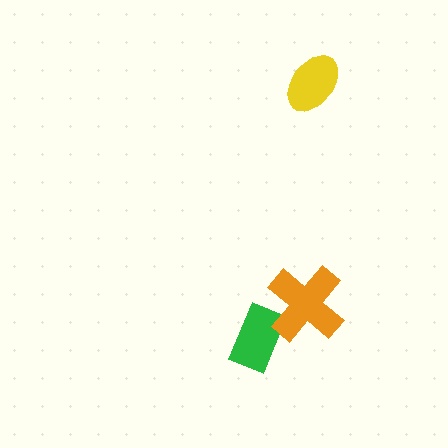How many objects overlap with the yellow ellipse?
0 objects overlap with the yellow ellipse.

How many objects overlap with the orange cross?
1 object overlaps with the orange cross.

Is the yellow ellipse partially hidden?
No, no other shape covers it.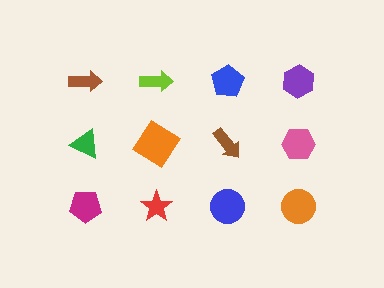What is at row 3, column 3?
A blue circle.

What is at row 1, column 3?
A blue pentagon.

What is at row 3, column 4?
An orange circle.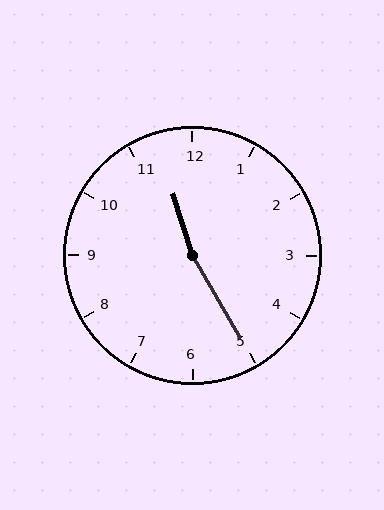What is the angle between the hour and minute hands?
Approximately 168 degrees.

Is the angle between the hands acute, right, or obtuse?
It is obtuse.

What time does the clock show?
11:25.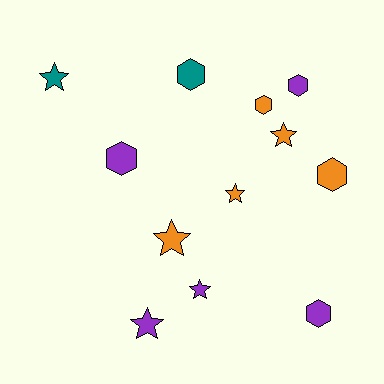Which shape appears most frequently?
Hexagon, with 6 objects.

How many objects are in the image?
There are 12 objects.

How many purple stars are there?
There are 2 purple stars.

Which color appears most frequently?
Purple, with 5 objects.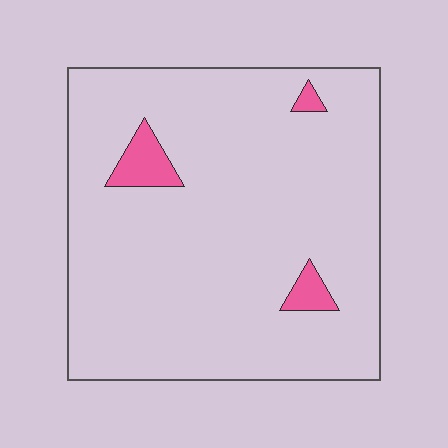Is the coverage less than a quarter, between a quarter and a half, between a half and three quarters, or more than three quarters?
Less than a quarter.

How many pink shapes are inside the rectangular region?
3.